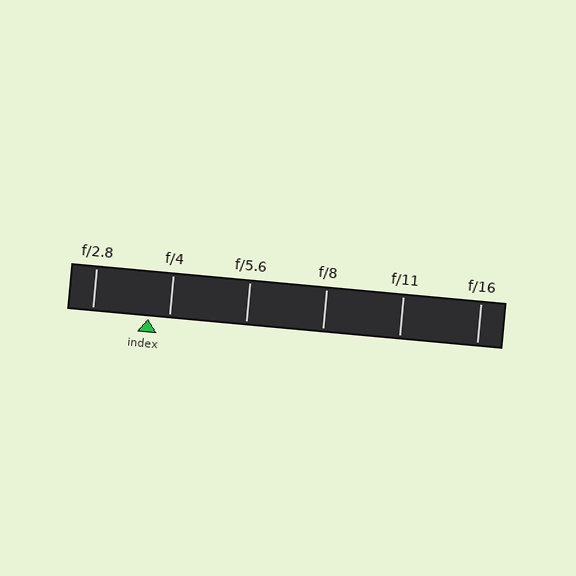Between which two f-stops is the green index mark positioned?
The index mark is between f/2.8 and f/4.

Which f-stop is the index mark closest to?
The index mark is closest to f/4.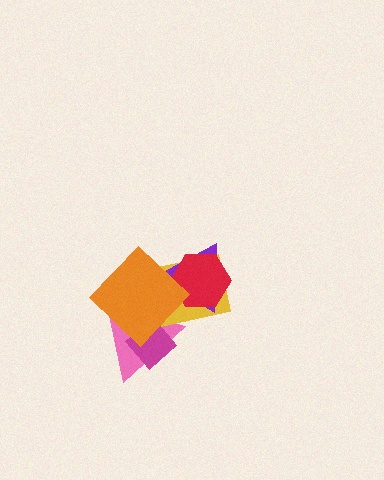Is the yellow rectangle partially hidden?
Yes, it is partially covered by another shape.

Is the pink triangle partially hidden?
Yes, it is partially covered by another shape.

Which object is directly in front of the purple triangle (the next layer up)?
The red hexagon is directly in front of the purple triangle.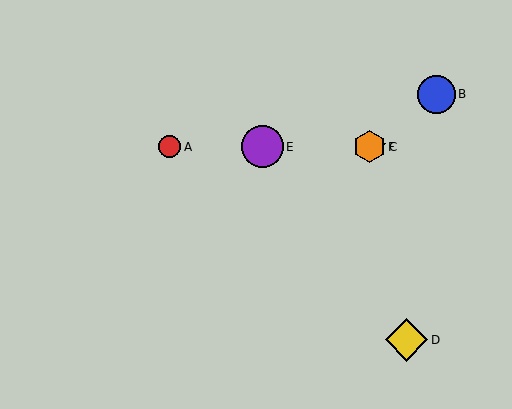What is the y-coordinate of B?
Object B is at y≈94.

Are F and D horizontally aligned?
No, F is at y≈147 and D is at y≈340.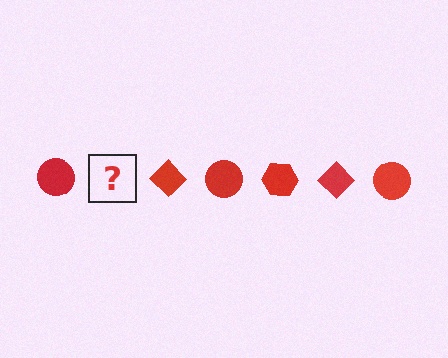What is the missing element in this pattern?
The missing element is a red hexagon.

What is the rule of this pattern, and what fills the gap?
The rule is that the pattern cycles through circle, hexagon, diamond shapes in red. The gap should be filled with a red hexagon.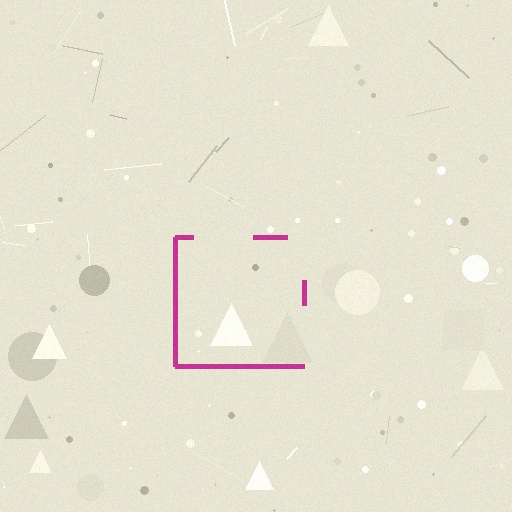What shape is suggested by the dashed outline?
The dashed outline suggests a square.